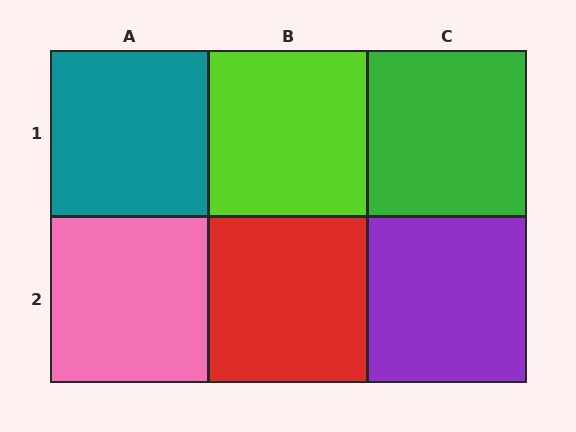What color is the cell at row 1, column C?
Green.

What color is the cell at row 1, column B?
Lime.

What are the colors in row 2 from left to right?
Pink, red, purple.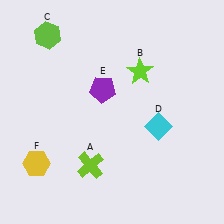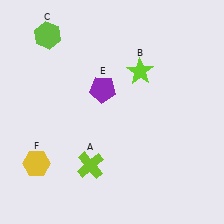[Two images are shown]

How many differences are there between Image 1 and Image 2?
There is 1 difference between the two images.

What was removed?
The cyan diamond (D) was removed in Image 2.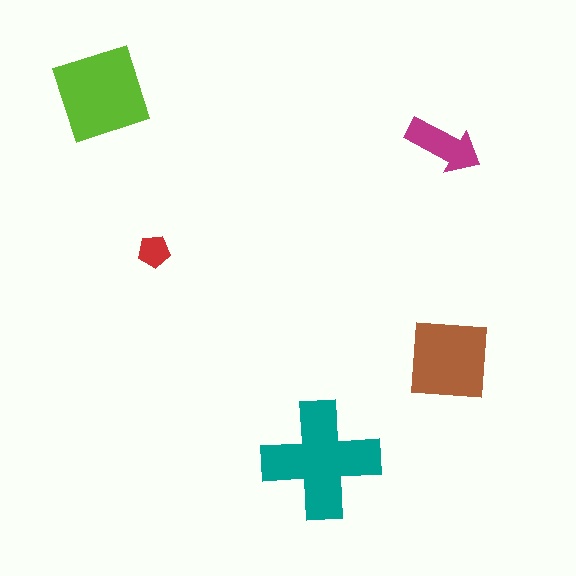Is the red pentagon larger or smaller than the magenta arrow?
Smaller.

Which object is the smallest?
The red pentagon.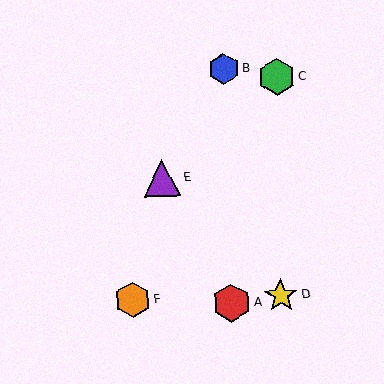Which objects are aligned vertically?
Objects A, B are aligned vertically.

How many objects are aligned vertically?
2 objects (A, B) are aligned vertically.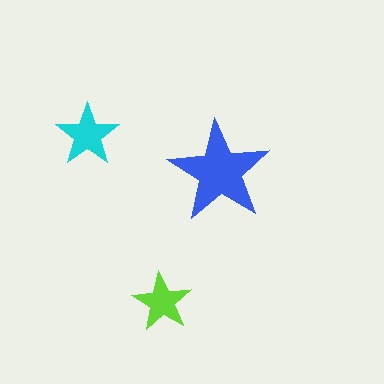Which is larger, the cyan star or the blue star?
The blue one.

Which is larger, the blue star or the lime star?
The blue one.